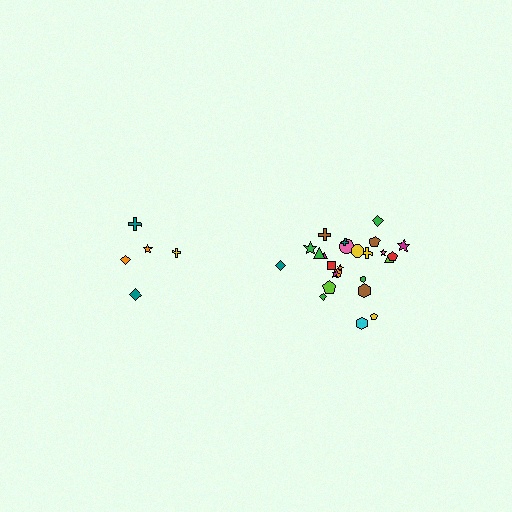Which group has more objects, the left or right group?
The right group.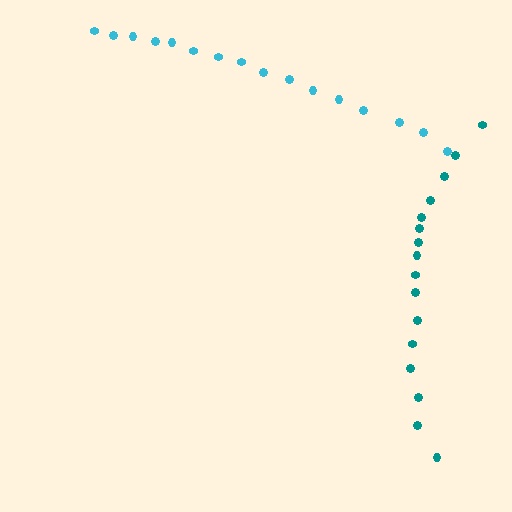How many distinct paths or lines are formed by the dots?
There are 2 distinct paths.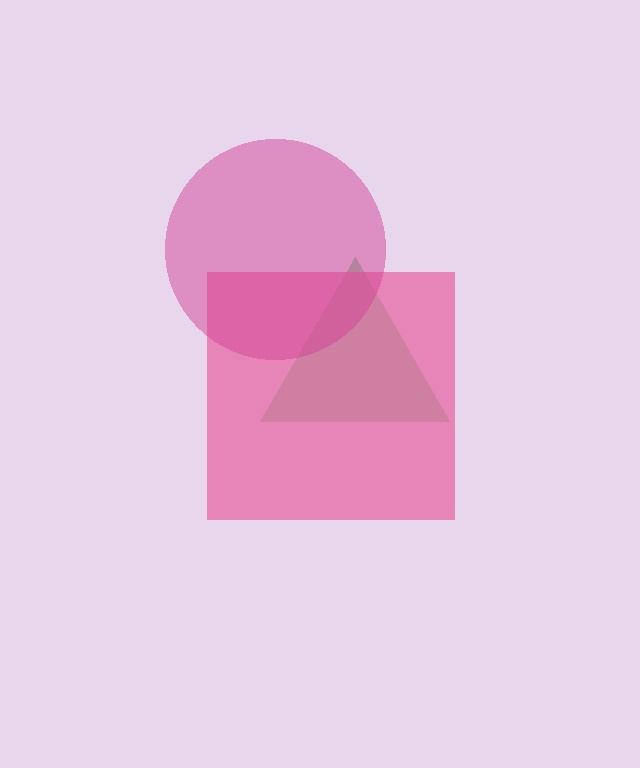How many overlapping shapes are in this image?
There are 3 overlapping shapes in the image.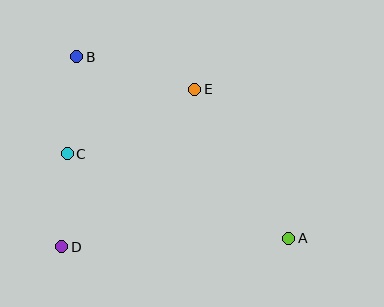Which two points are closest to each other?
Points C and D are closest to each other.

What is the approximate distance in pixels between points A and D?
The distance between A and D is approximately 227 pixels.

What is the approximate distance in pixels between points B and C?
The distance between B and C is approximately 97 pixels.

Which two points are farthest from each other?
Points A and B are farthest from each other.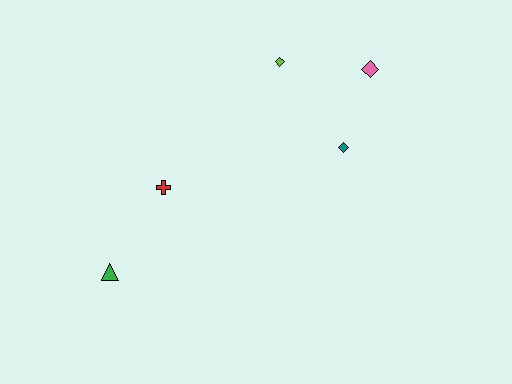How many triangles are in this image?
There is 1 triangle.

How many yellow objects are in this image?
There are no yellow objects.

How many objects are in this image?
There are 5 objects.